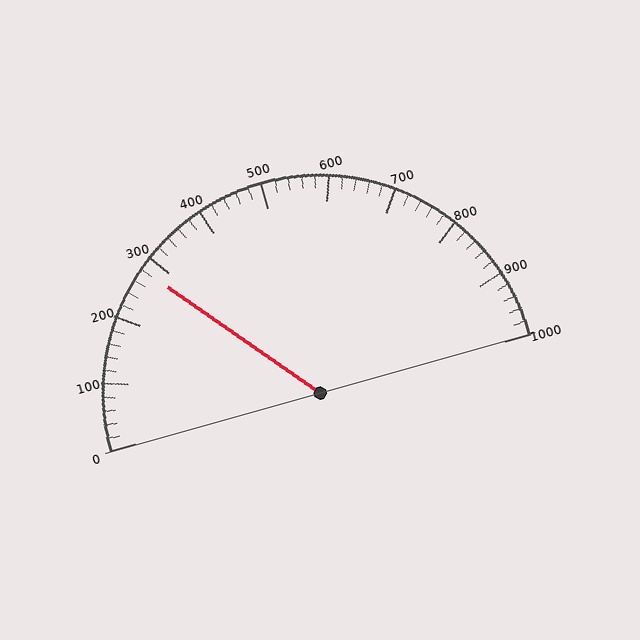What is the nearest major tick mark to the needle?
The nearest major tick mark is 300.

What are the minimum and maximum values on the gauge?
The gauge ranges from 0 to 1000.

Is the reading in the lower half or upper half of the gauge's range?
The reading is in the lower half of the range (0 to 1000).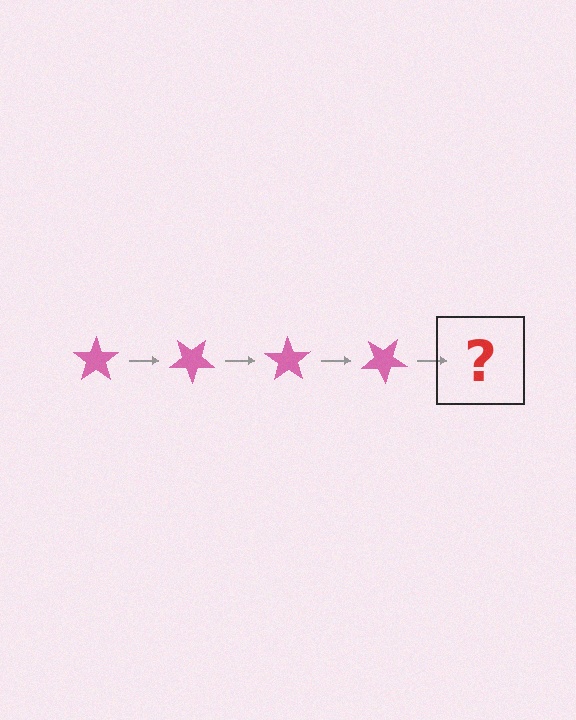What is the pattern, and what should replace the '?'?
The pattern is that the star rotates 35 degrees each step. The '?' should be a pink star rotated 140 degrees.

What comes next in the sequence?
The next element should be a pink star rotated 140 degrees.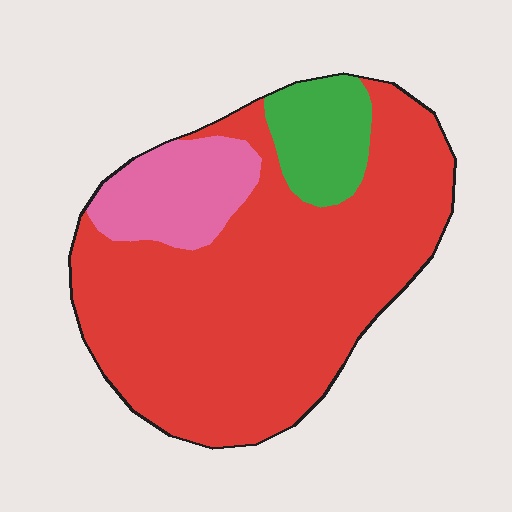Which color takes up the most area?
Red, at roughly 75%.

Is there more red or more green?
Red.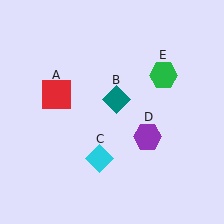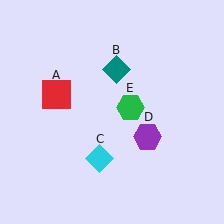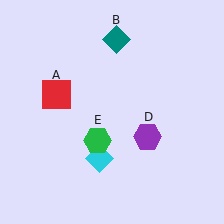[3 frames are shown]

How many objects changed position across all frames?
2 objects changed position: teal diamond (object B), green hexagon (object E).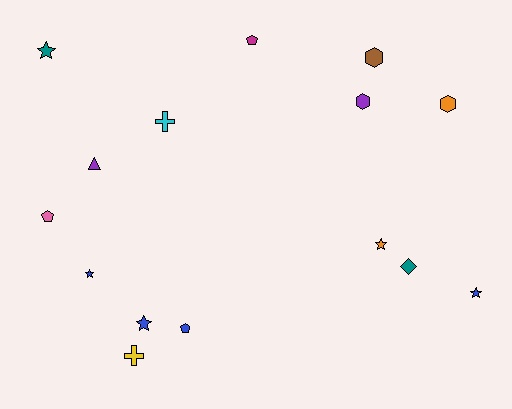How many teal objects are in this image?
There are 2 teal objects.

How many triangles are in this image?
There is 1 triangle.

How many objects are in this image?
There are 15 objects.